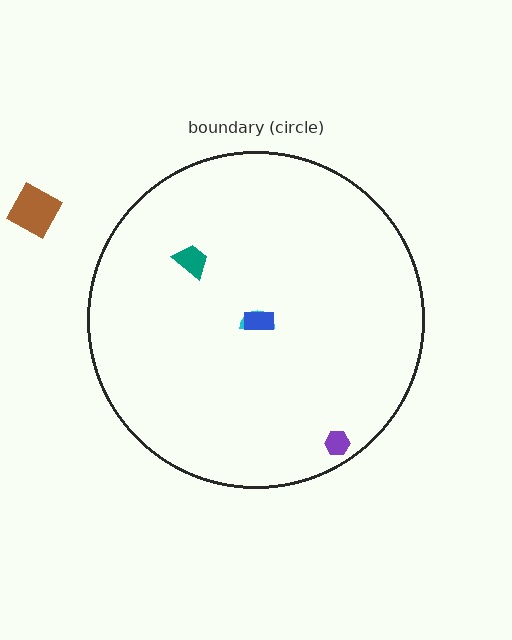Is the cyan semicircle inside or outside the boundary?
Inside.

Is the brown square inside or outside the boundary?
Outside.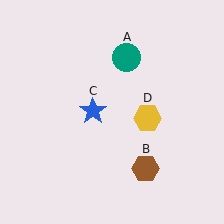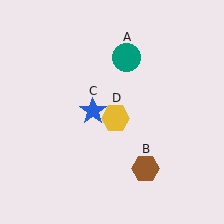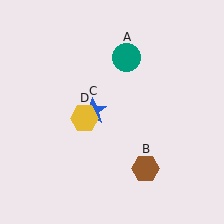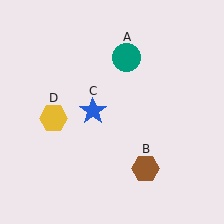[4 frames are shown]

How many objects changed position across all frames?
1 object changed position: yellow hexagon (object D).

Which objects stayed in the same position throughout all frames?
Teal circle (object A) and brown hexagon (object B) and blue star (object C) remained stationary.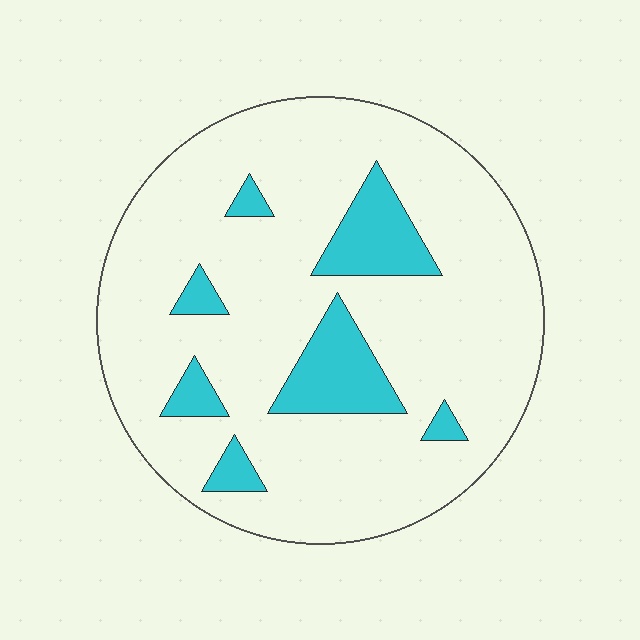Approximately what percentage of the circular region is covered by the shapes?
Approximately 15%.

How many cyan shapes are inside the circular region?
7.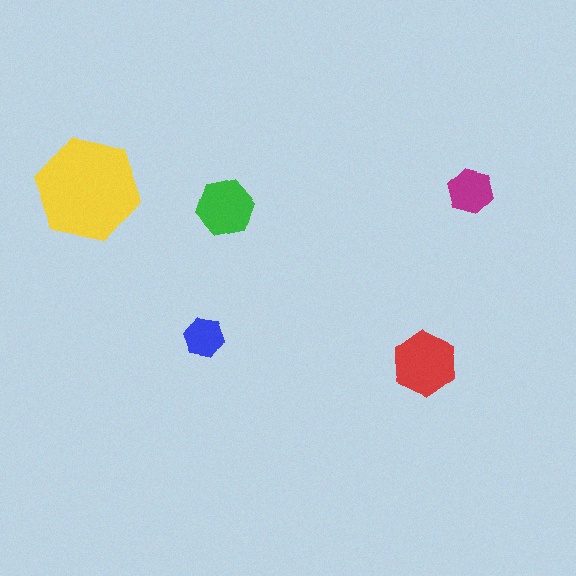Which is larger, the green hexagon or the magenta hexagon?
The green one.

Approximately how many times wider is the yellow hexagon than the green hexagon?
About 2 times wider.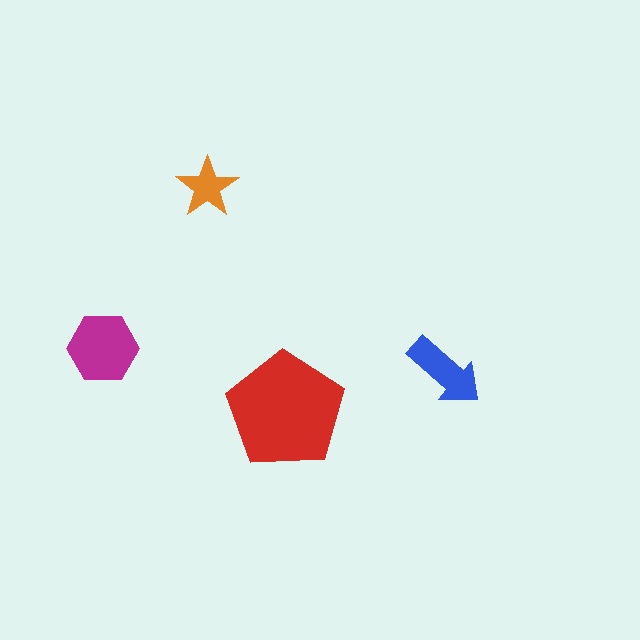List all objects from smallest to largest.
The orange star, the blue arrow, the magenta hexagon, the red pentagon.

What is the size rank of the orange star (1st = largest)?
4th.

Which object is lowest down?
The red pentagon is bottommost.